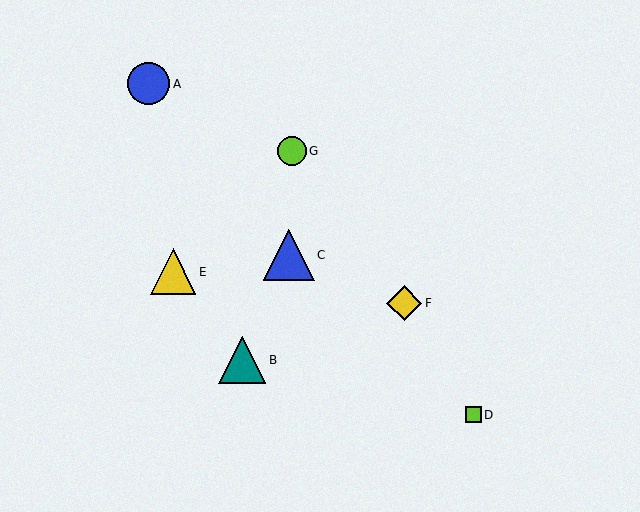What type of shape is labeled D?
Shape D is a lime square.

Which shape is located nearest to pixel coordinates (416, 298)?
The yellow diamond (labeled F) at (404, 303) is nearest to that location.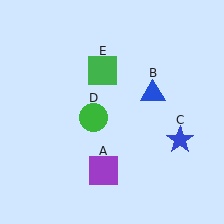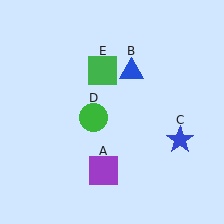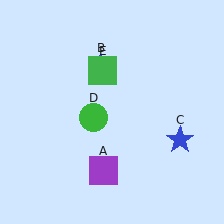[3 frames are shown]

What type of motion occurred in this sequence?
The blue triangle (object B) rotated counterclockwise around the center of the scene.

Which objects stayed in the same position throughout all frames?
Purple square (object A) and blue star (object C) and green circle (object D) and green square (object E) remained stationary.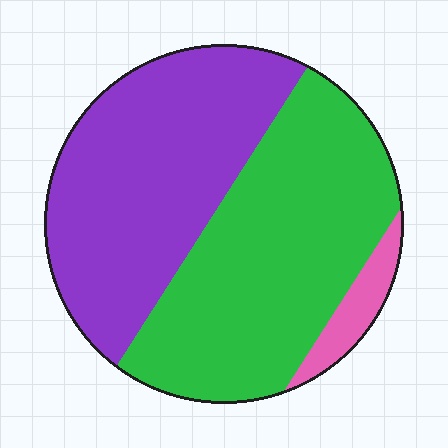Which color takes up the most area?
Green, at roughly 50%.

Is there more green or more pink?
Green.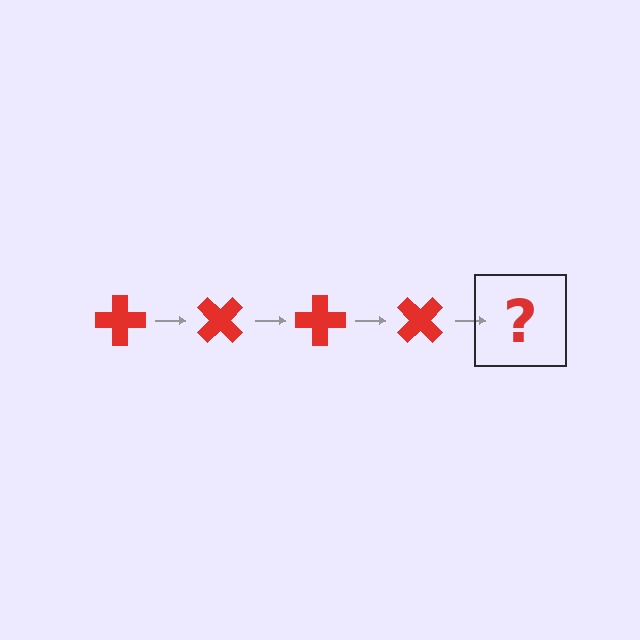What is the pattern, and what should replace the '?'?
The pattern is that the cross rotates 45 degrees each step. The '?' should be a red cross rotated 180 degrees.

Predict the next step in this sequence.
The next step is a red cross rotated 180 degrees.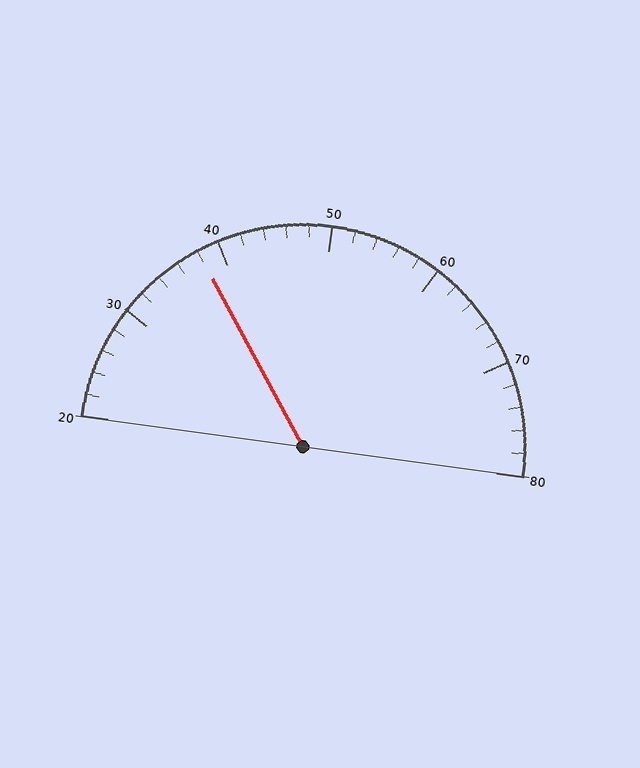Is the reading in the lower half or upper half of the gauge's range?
The reading is in the lower half of the range (20 to 80).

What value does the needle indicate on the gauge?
The needle indicates approximately 38.